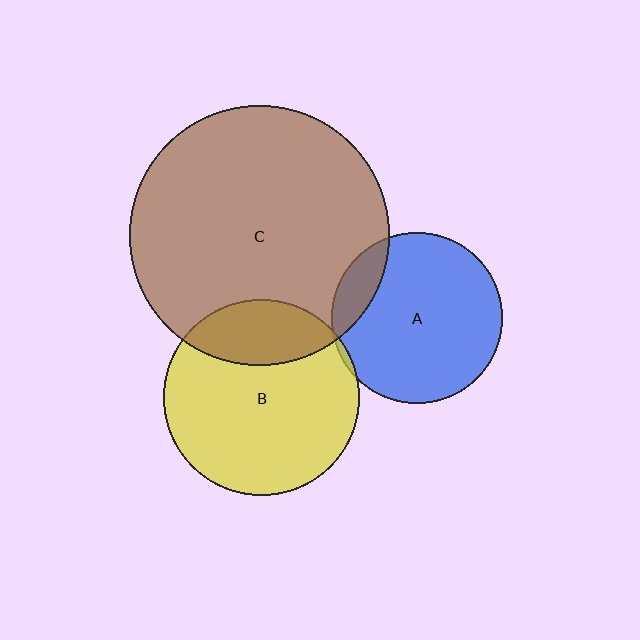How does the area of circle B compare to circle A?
Approximately 1.3 times.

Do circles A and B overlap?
Yes.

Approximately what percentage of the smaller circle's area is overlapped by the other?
Approximately 5%.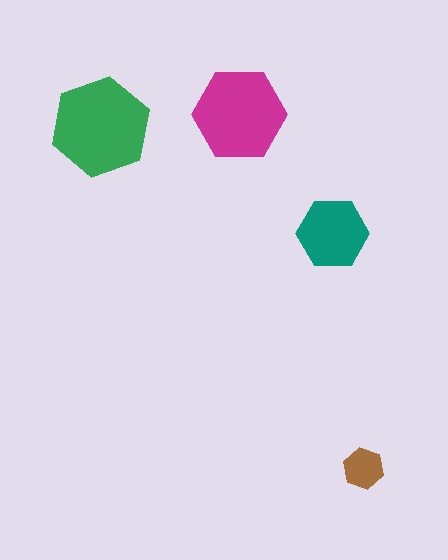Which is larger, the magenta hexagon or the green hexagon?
The green one.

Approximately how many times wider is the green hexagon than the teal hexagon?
About 1.5 times wider.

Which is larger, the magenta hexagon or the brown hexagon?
The magenta one.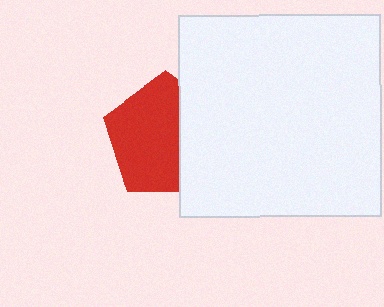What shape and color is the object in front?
The object in front is a white square.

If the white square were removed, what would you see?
You would see the complete red pentagon.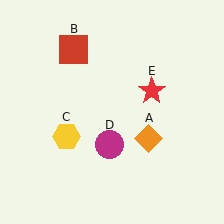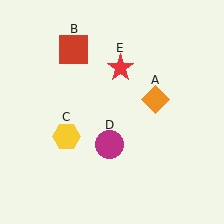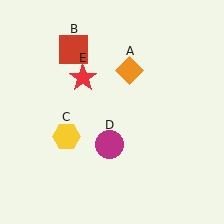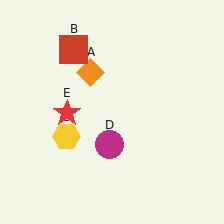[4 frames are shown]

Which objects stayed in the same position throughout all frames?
Red square (object B) and yellow hexagon (object C) and magenta circle (object D) remained stationary.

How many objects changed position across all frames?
2 objects changed position: orange diamond (object A), red star (object E).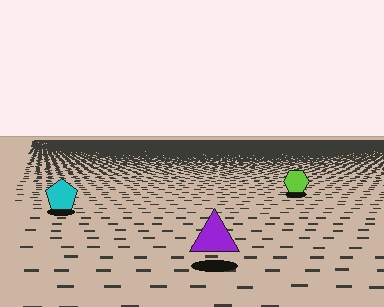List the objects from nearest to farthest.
From nearest to farthest: the purple triangle, the cyan pentagon, the lime hexagon.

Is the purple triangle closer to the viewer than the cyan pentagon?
Yes. The purple triangle is closer — you can tell from the texture gradient: the ground texture is coarser near it.